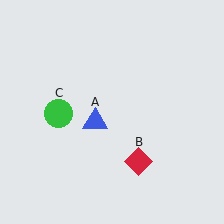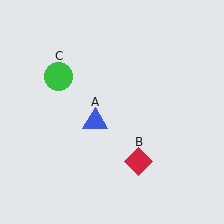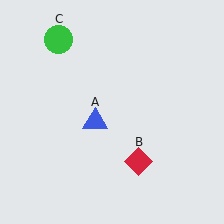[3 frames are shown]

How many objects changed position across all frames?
1 object changed position: green circle (object C).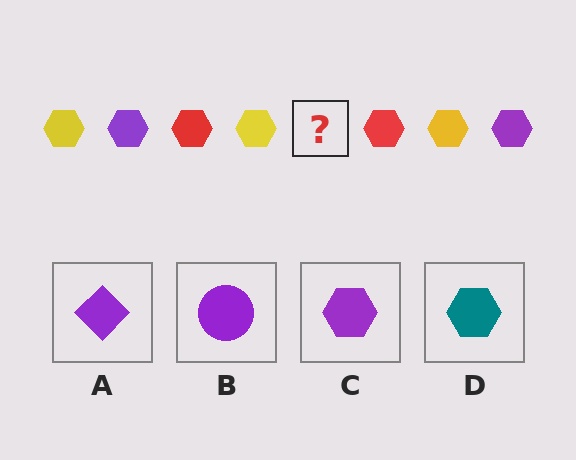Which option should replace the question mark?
Option C.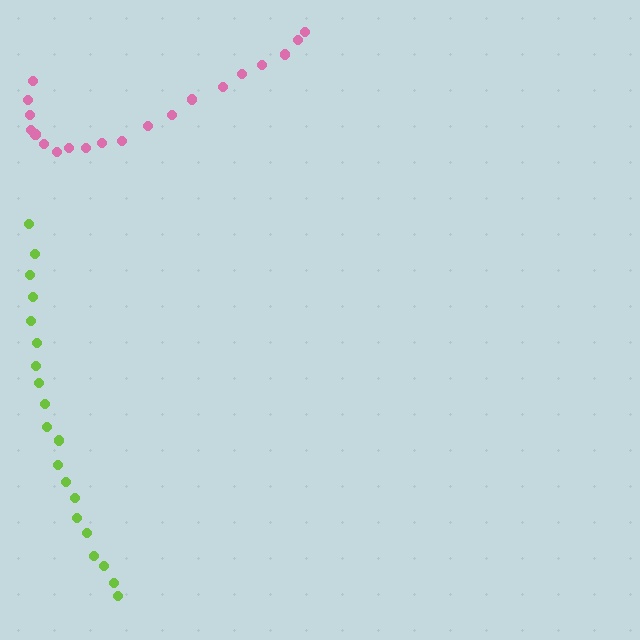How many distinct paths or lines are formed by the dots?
There are 2 distinct paths.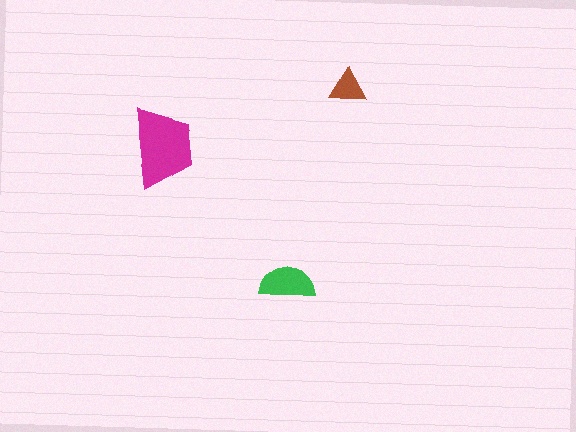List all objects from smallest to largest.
The brown triangle, the green semicircle, the magenta trapezoid.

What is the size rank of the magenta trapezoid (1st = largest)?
1st.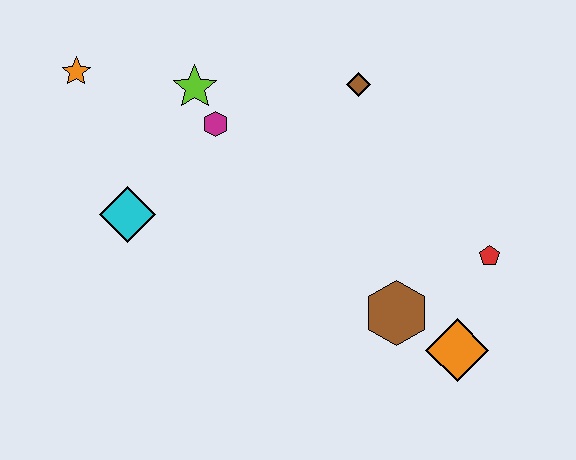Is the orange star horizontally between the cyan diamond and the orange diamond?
No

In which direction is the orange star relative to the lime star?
The orange star is to the left of the lime star.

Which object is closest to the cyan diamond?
The magenta hexagon is closest to the cyan diamond.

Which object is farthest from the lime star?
The orange diamond is farthest from the lime star.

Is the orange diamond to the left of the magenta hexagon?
No